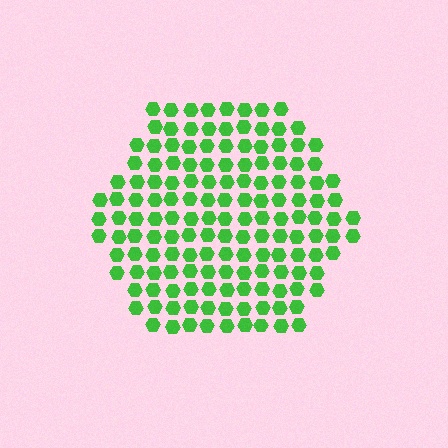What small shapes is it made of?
It is made of small hexagons.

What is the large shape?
The large shape is a hexagon.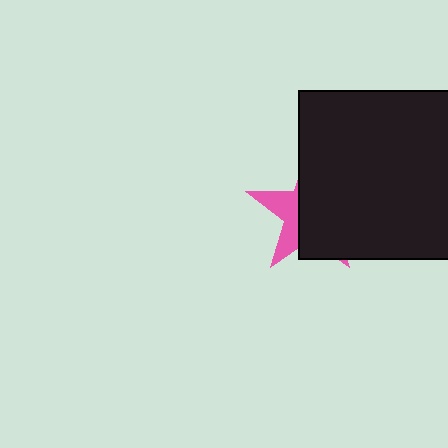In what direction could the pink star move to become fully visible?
The pink star could move left. That would shift it out from behind the black square entirely.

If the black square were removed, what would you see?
You would see the complete pink star.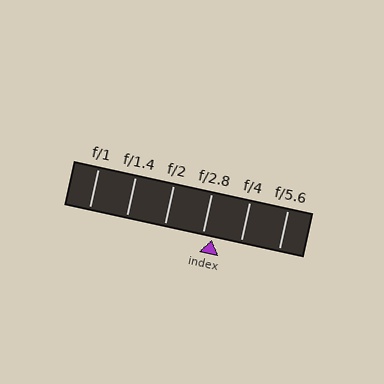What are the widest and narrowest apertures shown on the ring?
The widest aperture shown is f/1 and the narrowest is f/5.6.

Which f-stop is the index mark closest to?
The index mark is closest to f/2.8.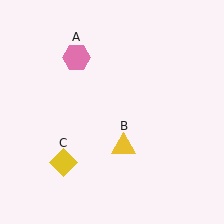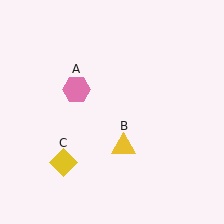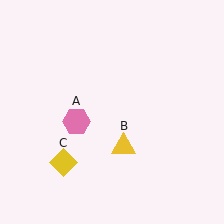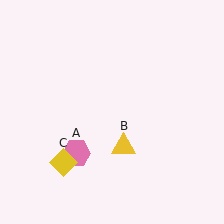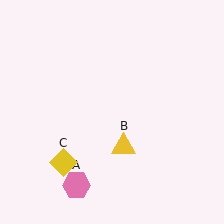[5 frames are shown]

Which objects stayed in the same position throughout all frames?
Yellow triangle (object B) and yellow diamond (object C) remained stationary.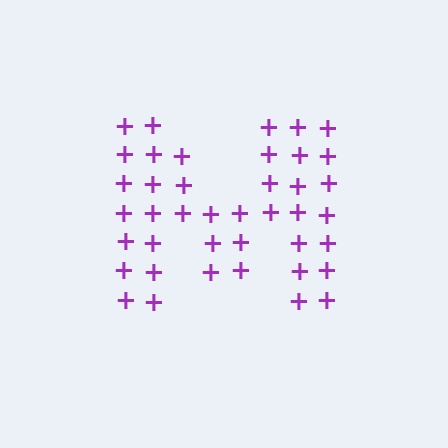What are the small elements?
The small elements are plus signs.